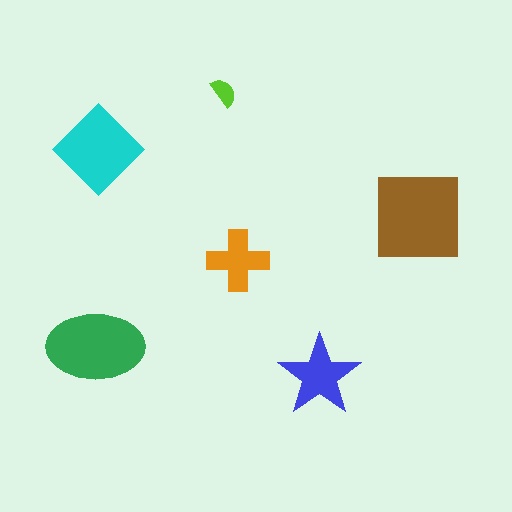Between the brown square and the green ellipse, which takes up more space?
The brown square.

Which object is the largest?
The brown square.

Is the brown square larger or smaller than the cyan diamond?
Larger.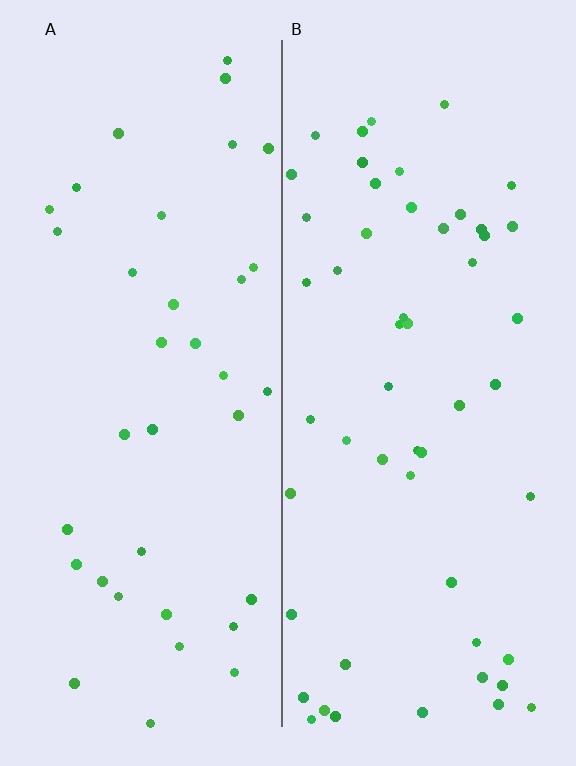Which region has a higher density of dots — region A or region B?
B (the right).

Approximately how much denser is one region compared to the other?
Approximately 1.4× — region B over region A.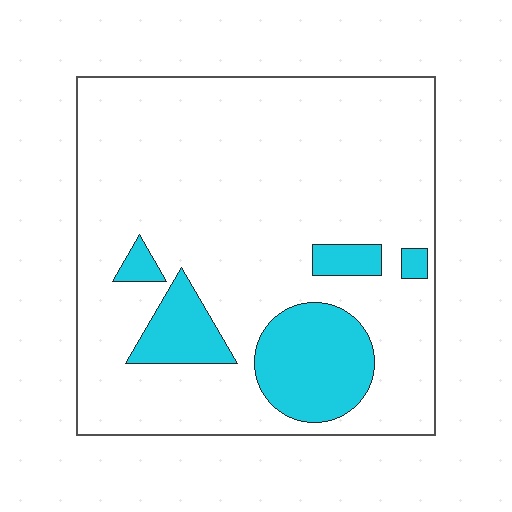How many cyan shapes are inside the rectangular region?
5.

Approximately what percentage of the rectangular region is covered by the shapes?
Approximately 15%.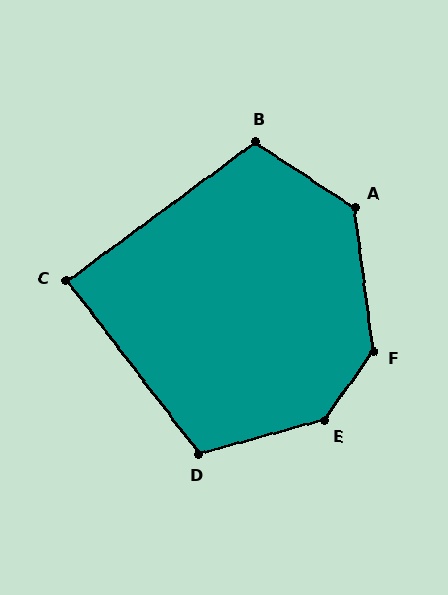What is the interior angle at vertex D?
Approximately 112 degrees (obtuse).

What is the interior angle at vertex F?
Approximately 137 degrees (obtuse).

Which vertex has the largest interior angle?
E, at approximately 140 degrees.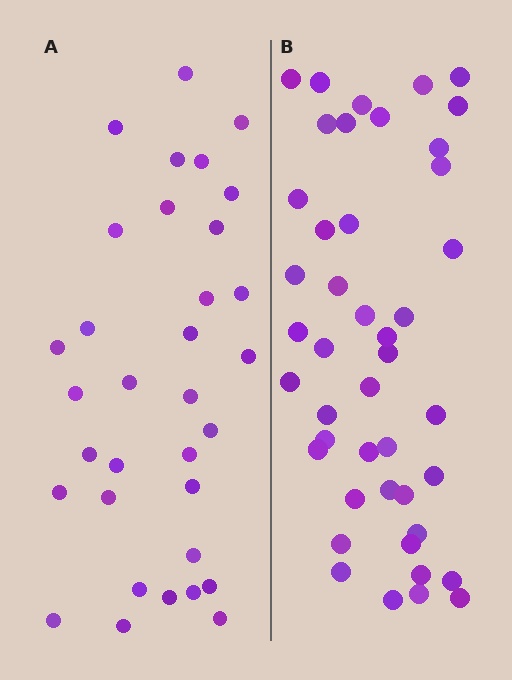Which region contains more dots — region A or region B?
Region B (the right region) has more dots.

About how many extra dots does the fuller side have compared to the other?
Region B has roughly 12 or so more dots than region A.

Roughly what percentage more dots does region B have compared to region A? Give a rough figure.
About 35% more.